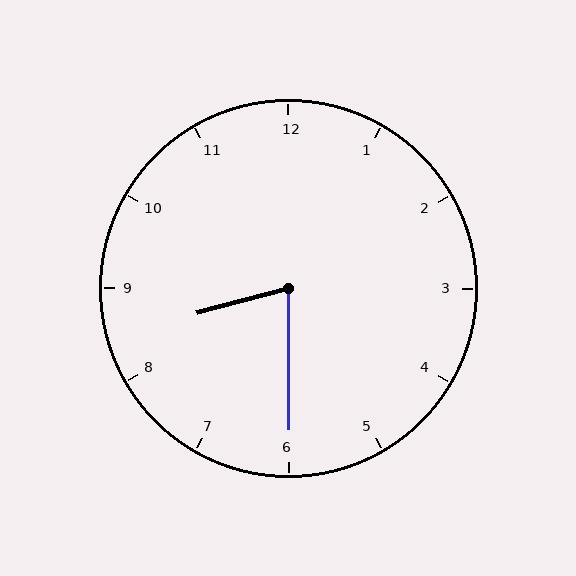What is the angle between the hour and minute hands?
Approximately 75 degrees.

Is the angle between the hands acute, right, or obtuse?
It is acute.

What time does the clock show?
8:30.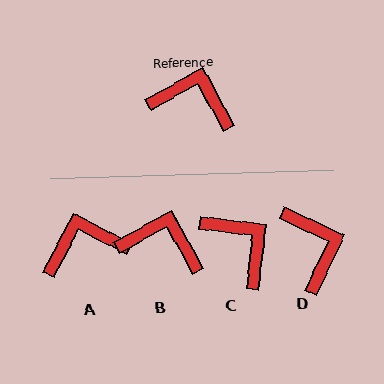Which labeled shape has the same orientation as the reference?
B.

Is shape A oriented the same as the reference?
No, it is off by about 34 degrees.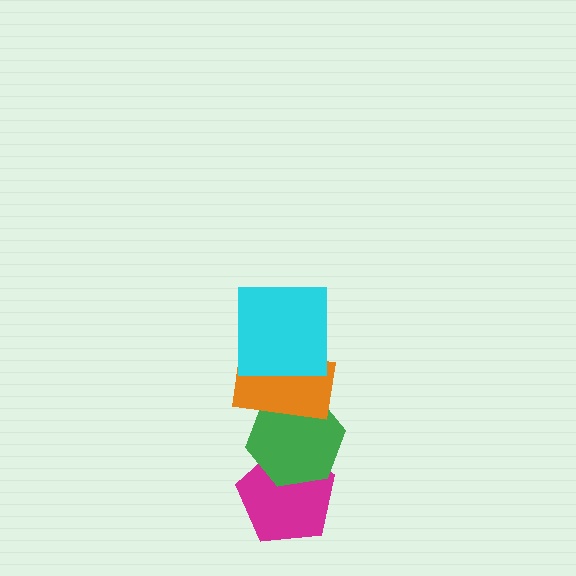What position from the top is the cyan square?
The cyan square is 1st from the top.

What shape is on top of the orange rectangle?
The cyan square is on top of the orange rectangle.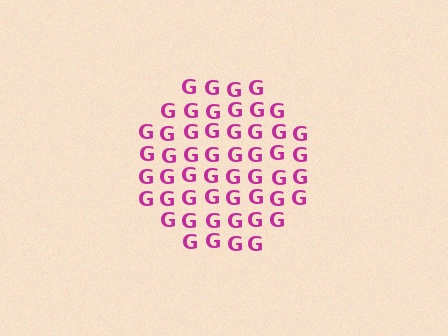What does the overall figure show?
The overall figure shows a circle.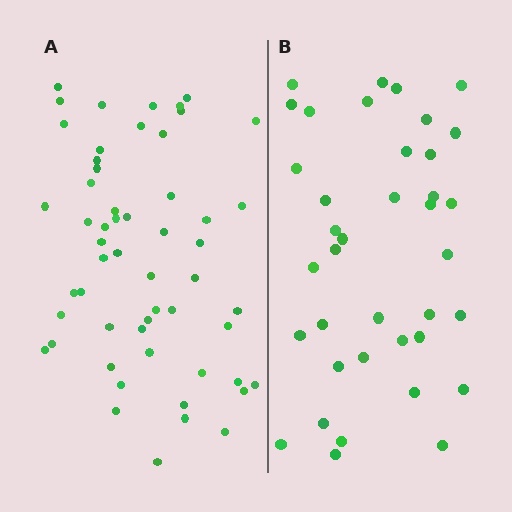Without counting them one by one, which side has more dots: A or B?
Region A (the left region) has more dots.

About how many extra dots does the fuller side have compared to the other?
Region A has approximately 15 more dots than region B.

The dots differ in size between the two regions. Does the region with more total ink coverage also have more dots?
No. Region B has more total ink coverage because its dots are larger, but region A actually contains more individual dots. Total area can be misleading — the number of items is what matters here.